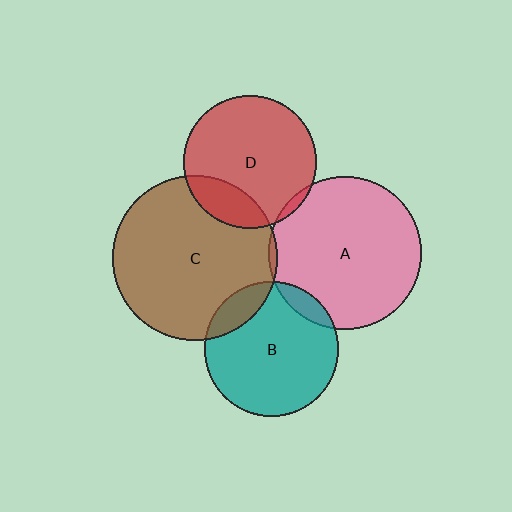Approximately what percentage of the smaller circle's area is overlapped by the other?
Approximately 10%.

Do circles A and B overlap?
Yes.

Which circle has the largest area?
Circle C (brown).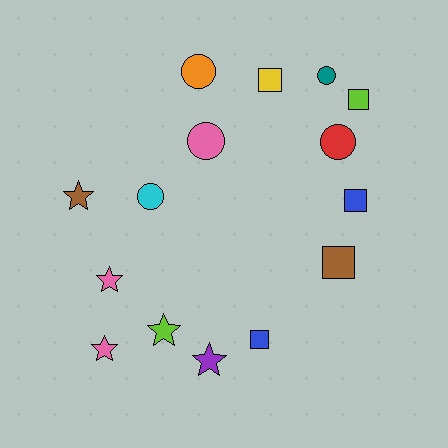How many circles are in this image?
There are 5 circles.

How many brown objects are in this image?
There are 2 brown objects.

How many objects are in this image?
There are 15 objects.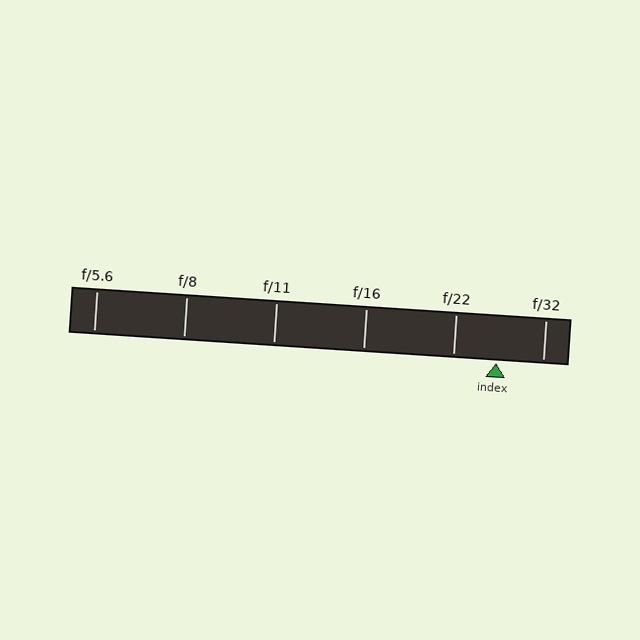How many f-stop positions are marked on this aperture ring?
There are 6 f-stop positions marked.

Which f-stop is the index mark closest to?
The index mark is closest to f/22.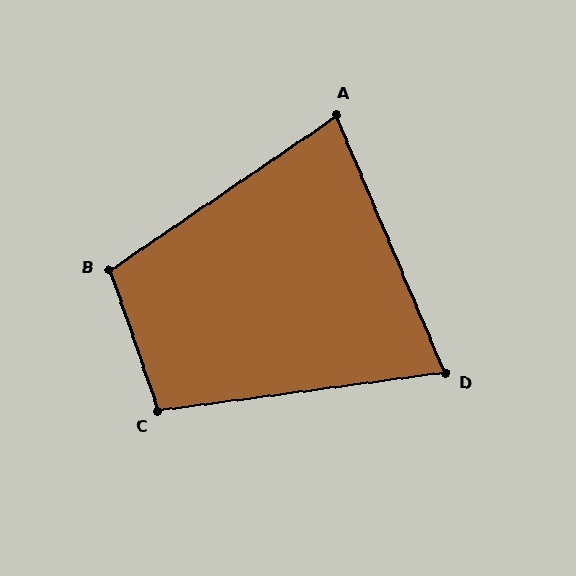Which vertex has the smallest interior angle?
D, at approximately 75 degrees.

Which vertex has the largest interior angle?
B, at approximately 105 degrees.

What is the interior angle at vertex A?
Approximately 79 degrees (acute).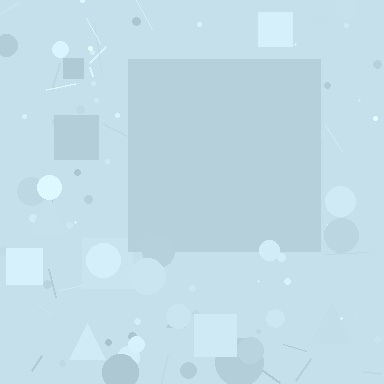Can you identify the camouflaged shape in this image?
The camouflaged shape is a square.